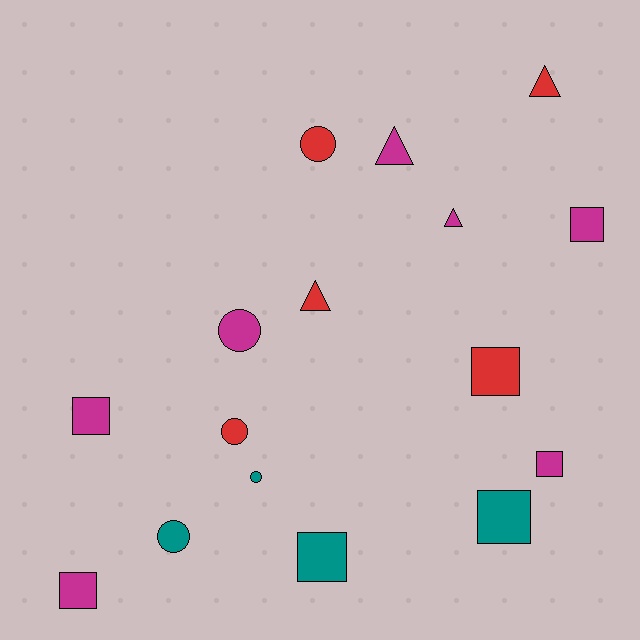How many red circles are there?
There are 2 red circles.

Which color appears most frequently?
Magenta, with 7 objects.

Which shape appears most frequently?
Square, with 7 objects.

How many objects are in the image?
There are 16 objects.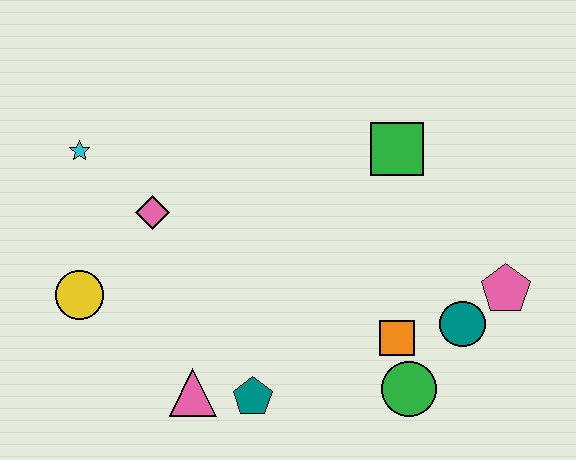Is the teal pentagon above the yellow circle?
No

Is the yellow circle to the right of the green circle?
No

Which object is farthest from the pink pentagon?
The cyan star is farthest from the pink pentagon.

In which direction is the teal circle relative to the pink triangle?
The teal circle is to the right of the pink triangle.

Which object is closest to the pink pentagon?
The teal circle is closest to the pink pentagon.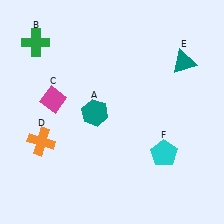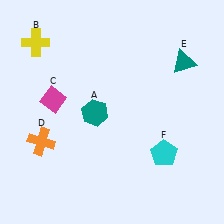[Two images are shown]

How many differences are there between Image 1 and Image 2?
There is 1 difference between the two images.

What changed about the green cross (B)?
In Image 1, B is green. In Image 2, it changed to yellow.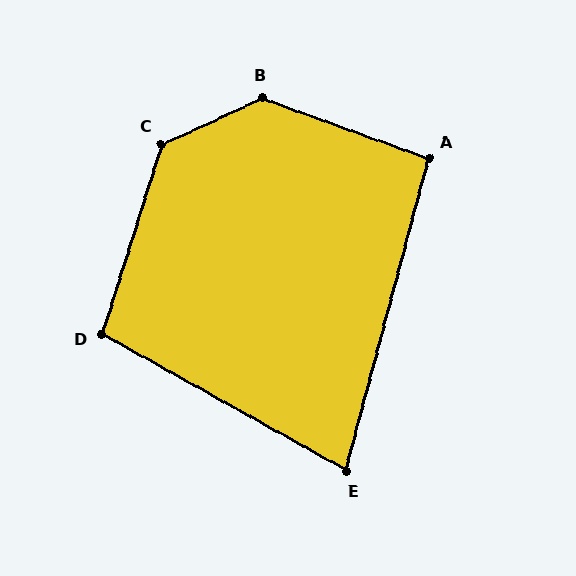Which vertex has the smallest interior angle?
E, at approximately 76 degrees.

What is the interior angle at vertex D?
Approximately 102 degrees (obtuse).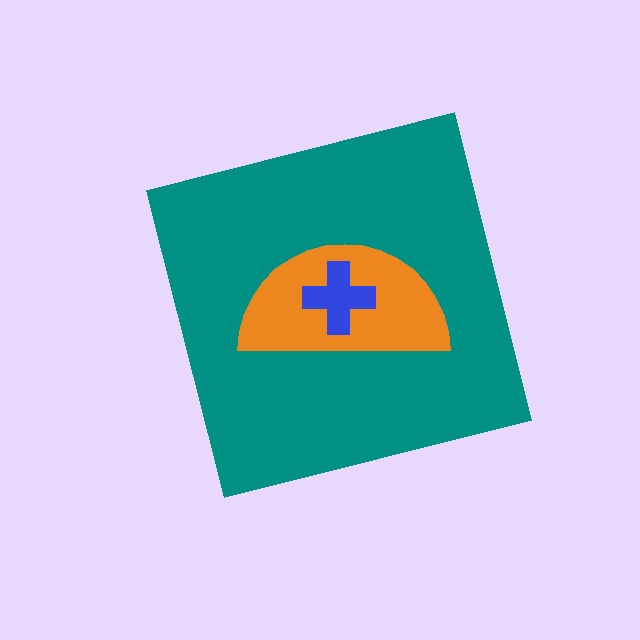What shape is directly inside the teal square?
The orange semicircle.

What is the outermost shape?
The teal square.